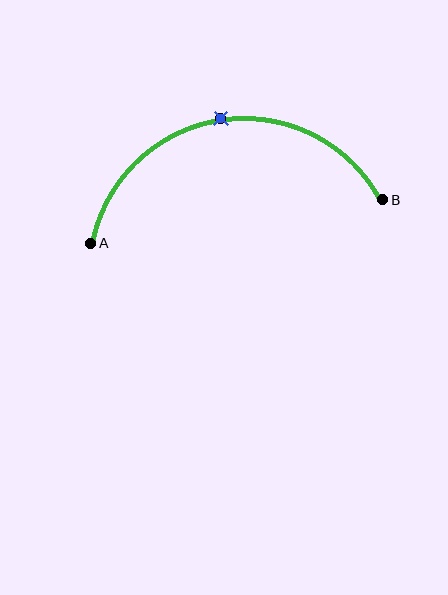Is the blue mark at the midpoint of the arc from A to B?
Yes. The blue mark lies on the arc at equal arc-length from both A and B — it is the arc midpoint.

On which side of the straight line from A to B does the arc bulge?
The arc bulges above the straight line connecting A and B.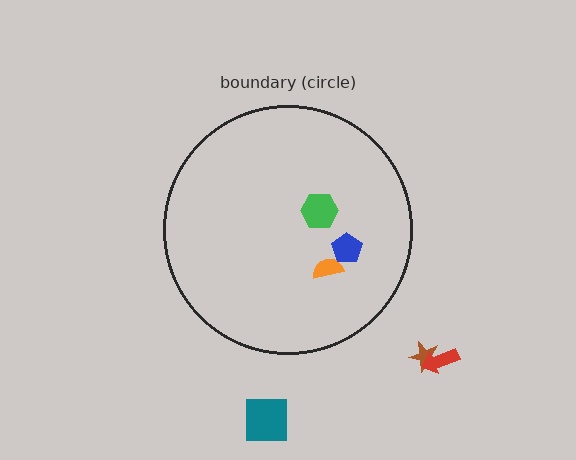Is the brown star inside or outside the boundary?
Outside.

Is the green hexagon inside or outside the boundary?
Inside.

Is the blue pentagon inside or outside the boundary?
Inside.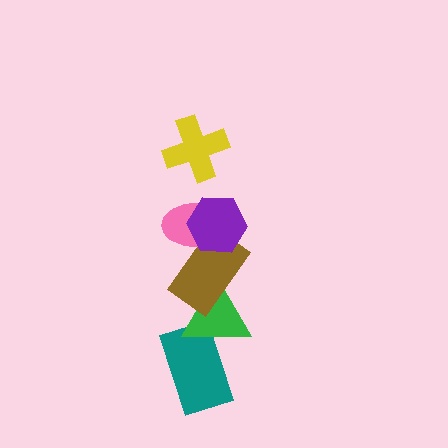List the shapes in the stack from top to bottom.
From top to bottom: the yellow cross, the purple hexagon, the pink ellipse, the brown rectangle, the green triangle, the teal rectangle.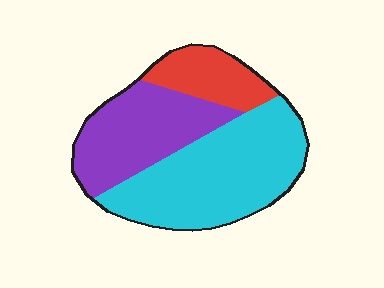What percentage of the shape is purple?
Purple covers about 35% of the shape.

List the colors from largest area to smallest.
From largest to smallest: cyan, purple, red.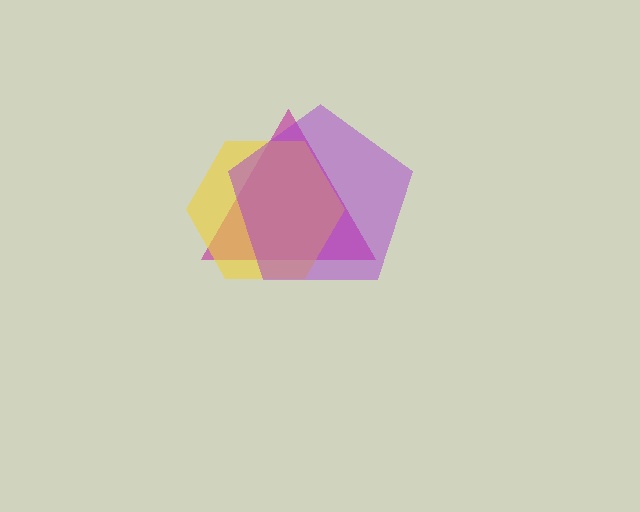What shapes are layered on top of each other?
The layered shapes are: a magenta triangle, a yellow hexagon, a purple pentagon.